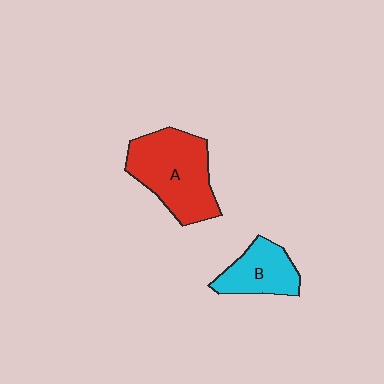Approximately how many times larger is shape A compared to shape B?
Approximately 1.7 times.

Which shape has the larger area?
Shape A (red).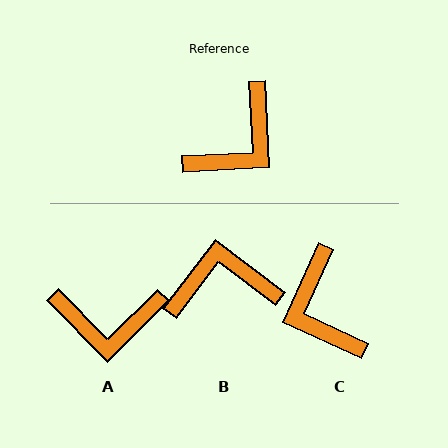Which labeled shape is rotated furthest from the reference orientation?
B, about 140 degrees away.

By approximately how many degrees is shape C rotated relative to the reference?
Approximately 118 degrees clockwise.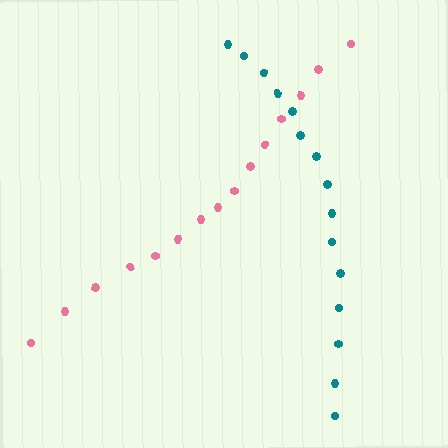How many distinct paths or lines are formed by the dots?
There are 2 distinct paths.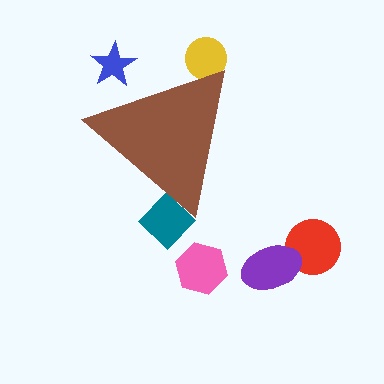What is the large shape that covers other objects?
A brown triangle.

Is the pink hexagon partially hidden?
No, the pink hexagon is fully visible.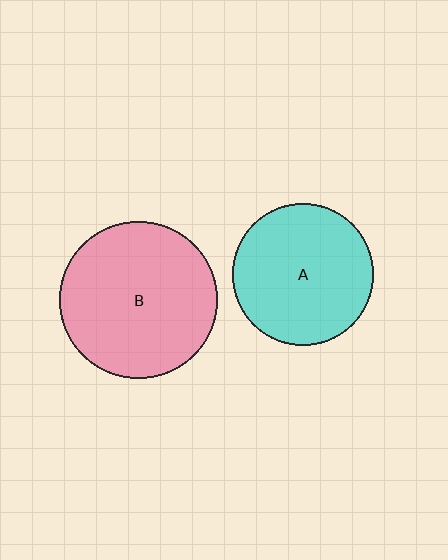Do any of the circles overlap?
No, none of the circles overlap.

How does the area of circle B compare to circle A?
Approximately 1.3 times.